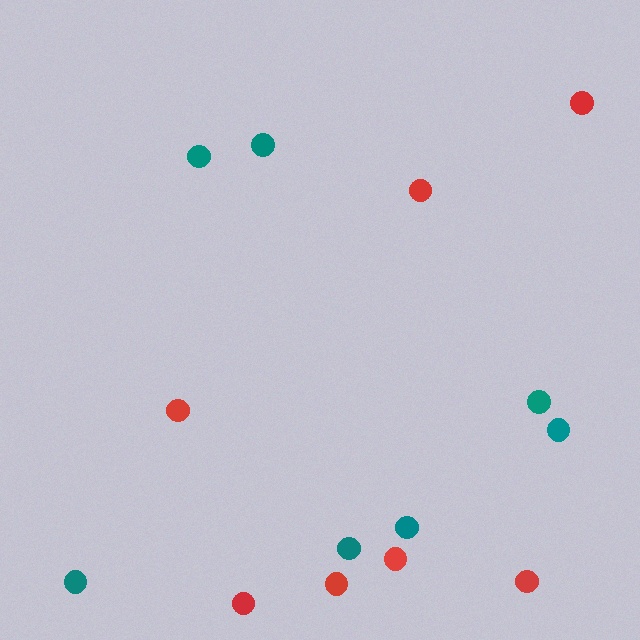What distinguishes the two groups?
There are 2 groups: one group of red circles (7) and one group of teal circles (7).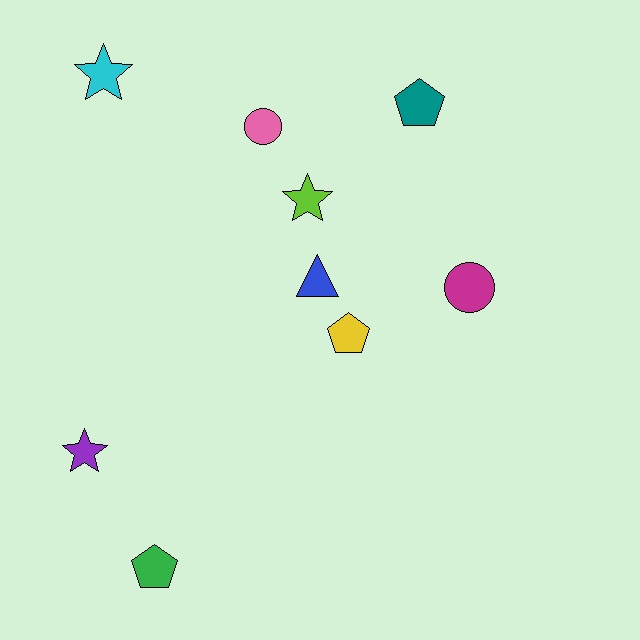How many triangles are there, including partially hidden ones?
There is 1 triangle.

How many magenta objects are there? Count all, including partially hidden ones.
There is 1 magenta object.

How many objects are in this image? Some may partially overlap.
There are 9 objects.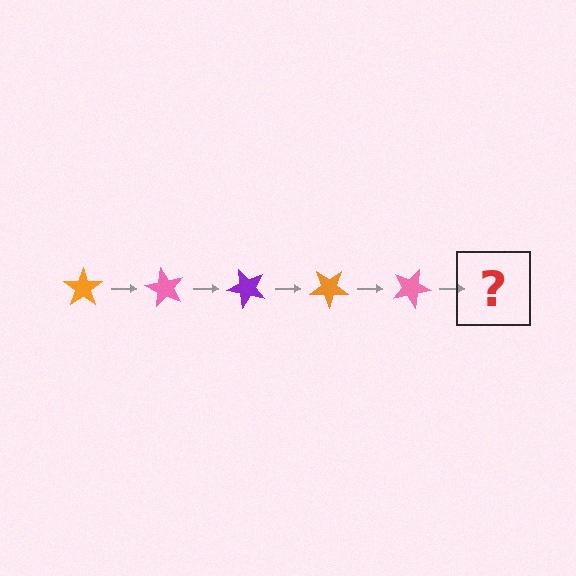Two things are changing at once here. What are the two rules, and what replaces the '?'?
The two rules are that it rotates 60 degrees each step and the color cycles through orange, pink, and purple. The '?' should be a purple star, rotated 300 degrees from the start.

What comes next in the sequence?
The next element should be a purple star, rotated 300 degrees from the start.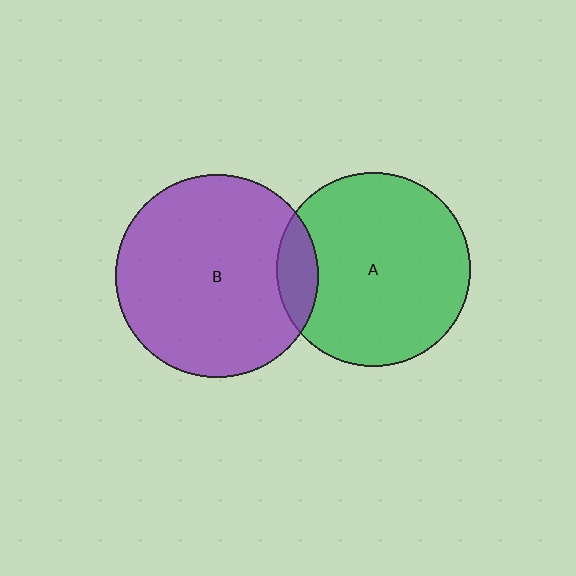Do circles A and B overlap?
Yes.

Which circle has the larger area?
Circle B (purple).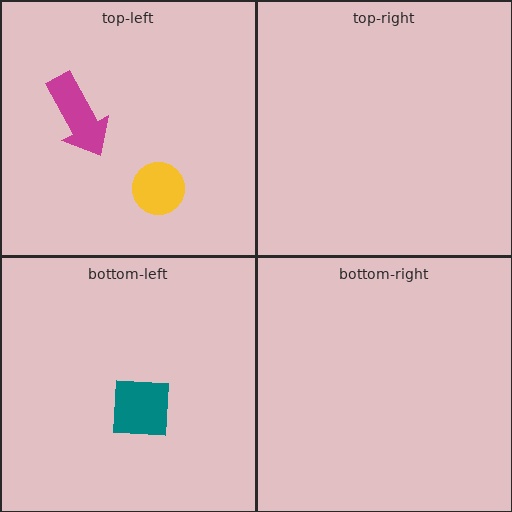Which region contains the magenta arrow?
The top-left region.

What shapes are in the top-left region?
The magenta arrow, the yellow circle.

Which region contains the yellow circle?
The top-left region.